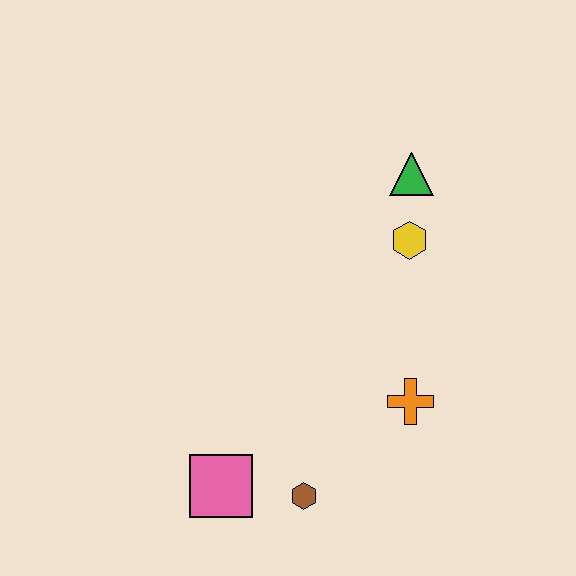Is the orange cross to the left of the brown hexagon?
No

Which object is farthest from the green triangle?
The pink square is farthest from the green triangle.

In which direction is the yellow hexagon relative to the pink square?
The yellow hexagon is above the pink square.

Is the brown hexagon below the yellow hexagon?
Yes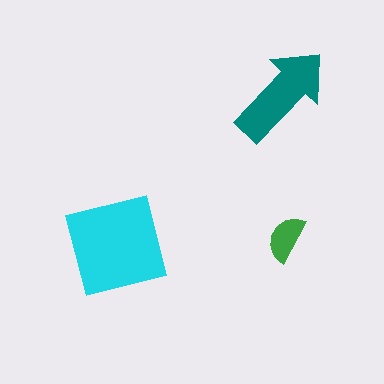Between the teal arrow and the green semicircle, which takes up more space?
The teal arrow.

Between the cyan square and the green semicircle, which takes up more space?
The cyan square.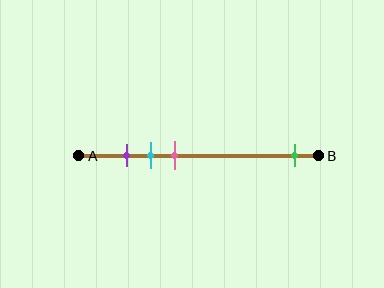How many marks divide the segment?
There are 4 marks dividing the segment.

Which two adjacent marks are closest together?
The purple and cyan marks are the closest adjacent pair.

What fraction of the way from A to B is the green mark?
The green mark is approximately 90% (0.9) of the way from A to B.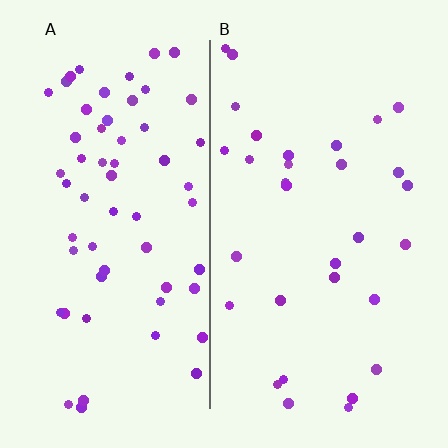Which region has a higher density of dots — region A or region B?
A (the left).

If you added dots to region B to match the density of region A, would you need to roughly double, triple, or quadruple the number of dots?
Approximately double.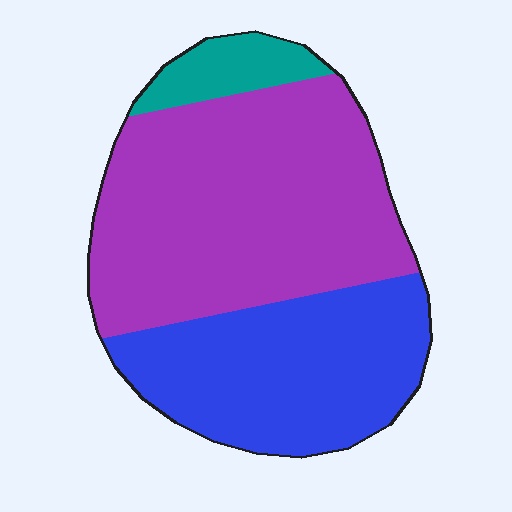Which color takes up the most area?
Purple, at roughly 55%.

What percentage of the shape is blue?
Blue covers about 35% of the shape.